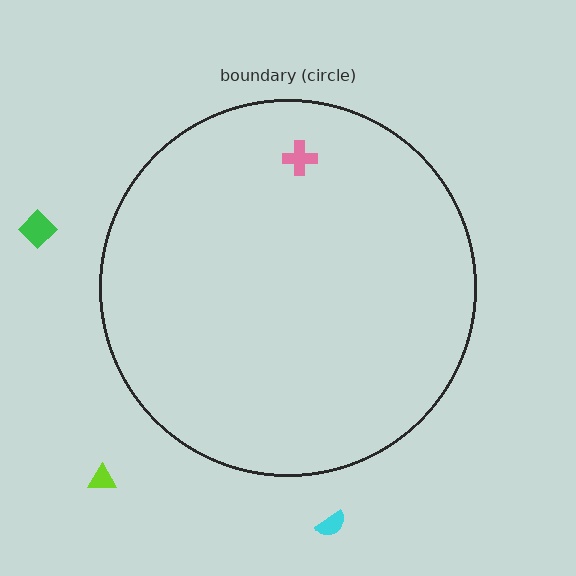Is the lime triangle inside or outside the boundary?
Outside.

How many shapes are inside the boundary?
1 inside, 3 outside.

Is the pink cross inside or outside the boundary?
Inside.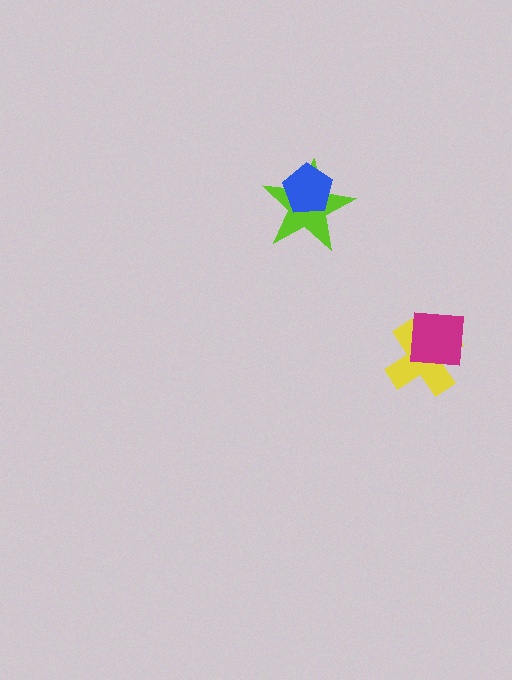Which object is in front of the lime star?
The blue pentagon is in front of the lime star.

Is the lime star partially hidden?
Yes, it is partially covered by another shape.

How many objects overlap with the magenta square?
1 object overlaps with the magenta square.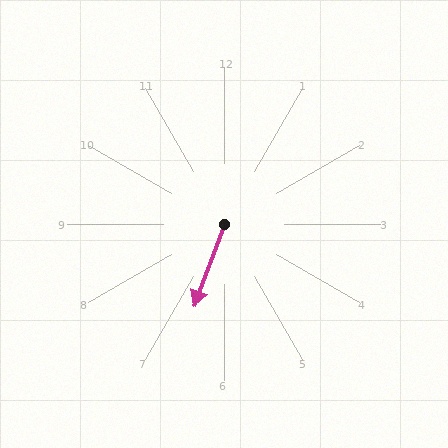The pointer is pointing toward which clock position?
Roughly 7 o'clock.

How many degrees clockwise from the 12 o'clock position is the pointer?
Approximately 200 degrees.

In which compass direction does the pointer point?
South.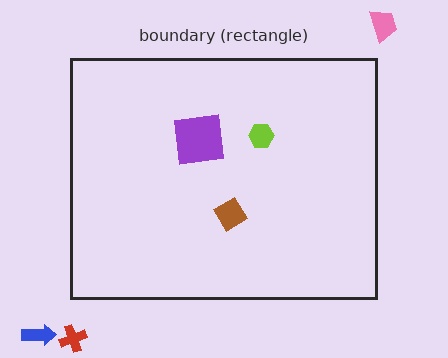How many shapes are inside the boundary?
3 inside, 3 outside.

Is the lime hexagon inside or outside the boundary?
Inside.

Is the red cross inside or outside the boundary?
Outside.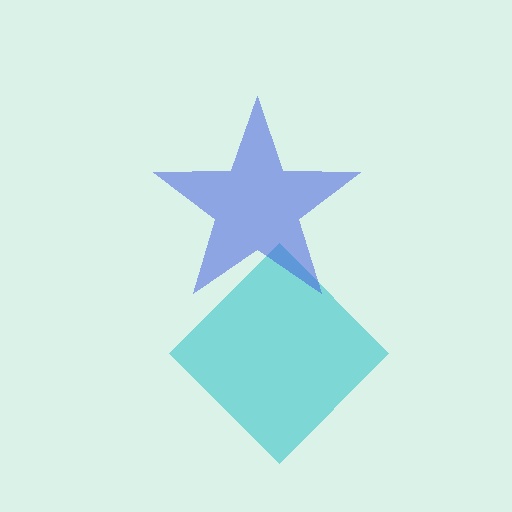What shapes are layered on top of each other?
The layered shapes are: a cyan diamond, a blue star.